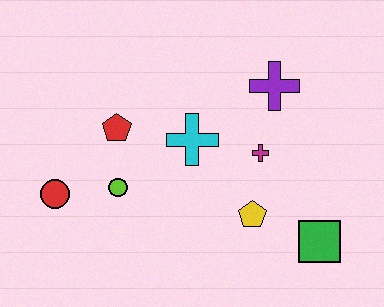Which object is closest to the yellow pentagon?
The magenta cross is closest to the yellow pentagon.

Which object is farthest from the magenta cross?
The red circle is farthest from the magenta cross.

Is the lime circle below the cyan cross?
Yes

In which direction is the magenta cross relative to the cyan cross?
The magenta cross is to the right of the cyan cross.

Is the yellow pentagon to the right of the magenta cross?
No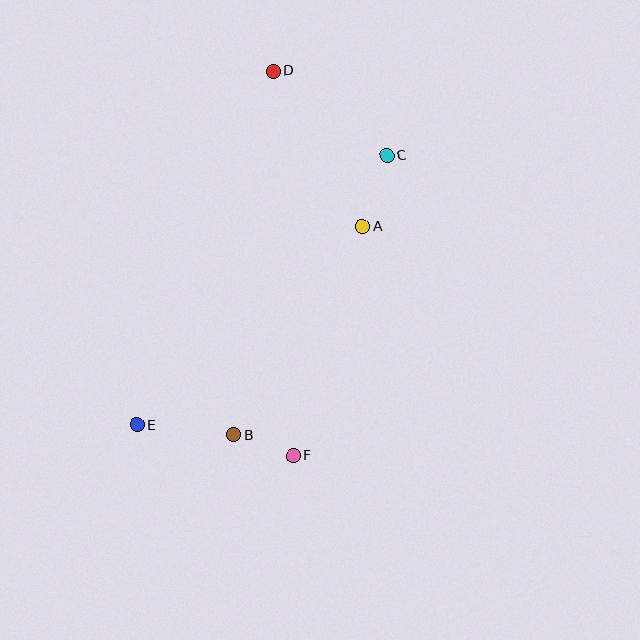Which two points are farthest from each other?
Points D and F are farthest from each other.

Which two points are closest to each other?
Points B and F are closest to each other.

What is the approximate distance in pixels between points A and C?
The distance between A and C is approximately 76 pixels.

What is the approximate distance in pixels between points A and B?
The distance between A and B is approximately 245 pixels.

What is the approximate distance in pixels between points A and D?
The distance between A and D is approximately 179 pixels.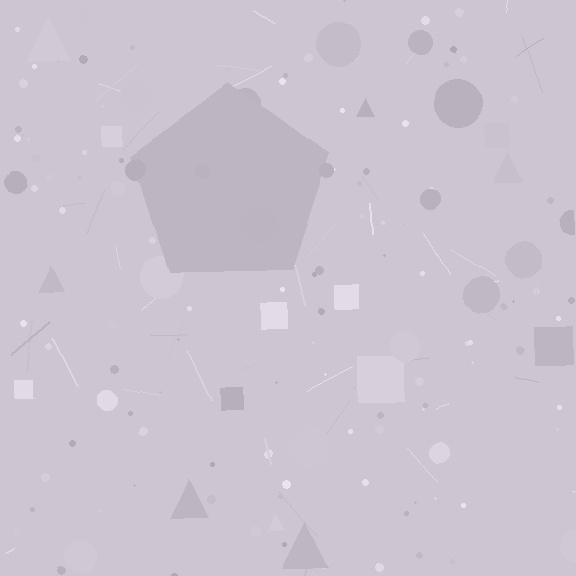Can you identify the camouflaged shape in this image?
The camouflaged shape is a pentagon.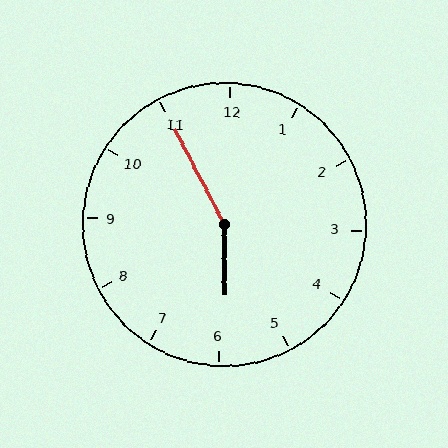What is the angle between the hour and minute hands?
Approximately 152 degrees.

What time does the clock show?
5:55.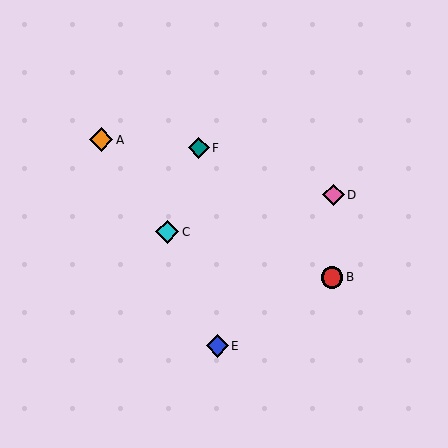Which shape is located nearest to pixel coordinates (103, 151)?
The orange diamond (labeled A) at (101, 140) is nearest to that location.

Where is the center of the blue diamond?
The center of the blue diamond is at (217, 346).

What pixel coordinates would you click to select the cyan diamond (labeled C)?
Click at (167, 232) to select the cyan diamond C.